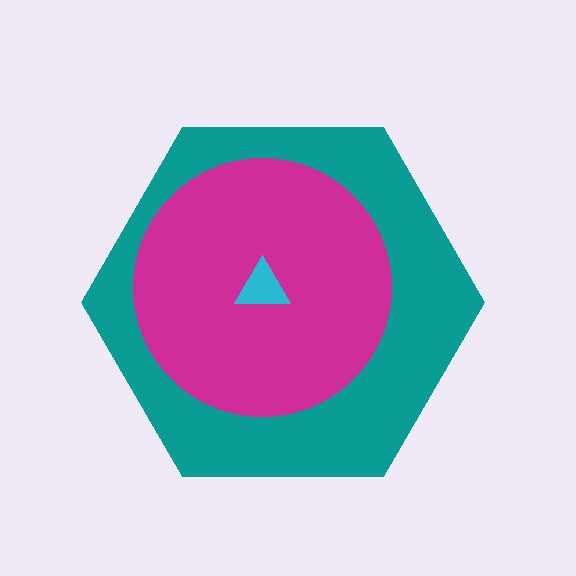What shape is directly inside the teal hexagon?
The magenta circle.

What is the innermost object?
The cyan triangle.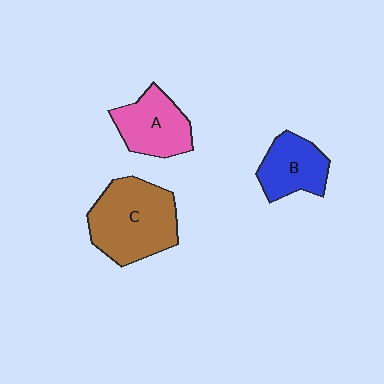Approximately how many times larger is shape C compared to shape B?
Approximately 1.7 times.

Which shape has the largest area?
Shape C (brown).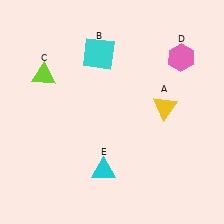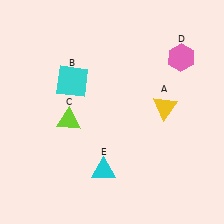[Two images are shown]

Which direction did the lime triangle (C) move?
The lime triangle (C) moved down.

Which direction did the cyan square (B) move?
The cyan square (B) moved down.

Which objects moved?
The objects that moved are: the cyan square (B), the lime triangle (C).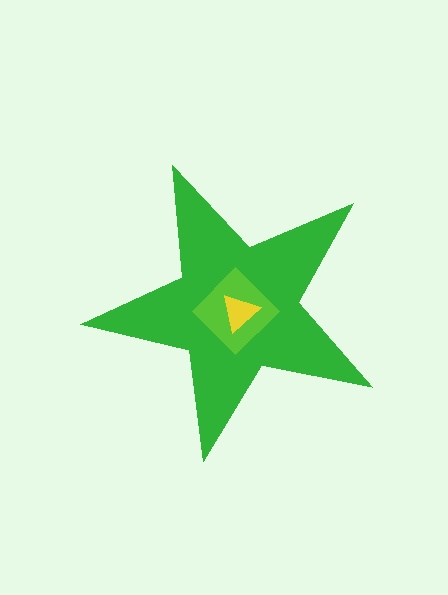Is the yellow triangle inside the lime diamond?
Yes.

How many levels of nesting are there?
3.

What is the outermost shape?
The green star.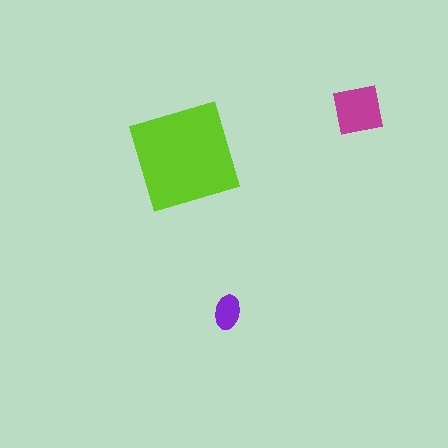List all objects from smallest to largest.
The purple ellipse, the magenta square, the lime diamond.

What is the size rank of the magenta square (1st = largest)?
2nd.